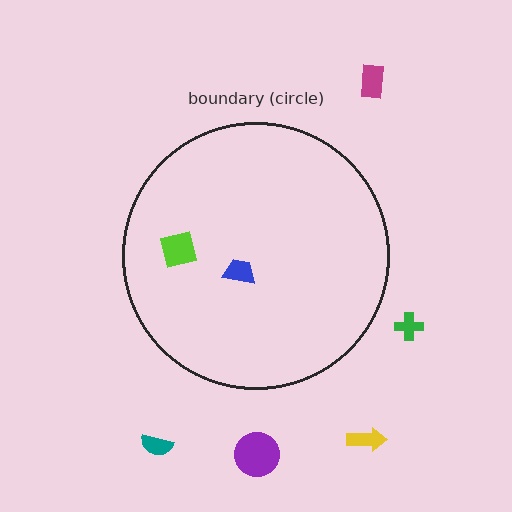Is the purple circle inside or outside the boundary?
Outside.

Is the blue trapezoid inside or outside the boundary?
Inside.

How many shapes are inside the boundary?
2 inside, 5 outside.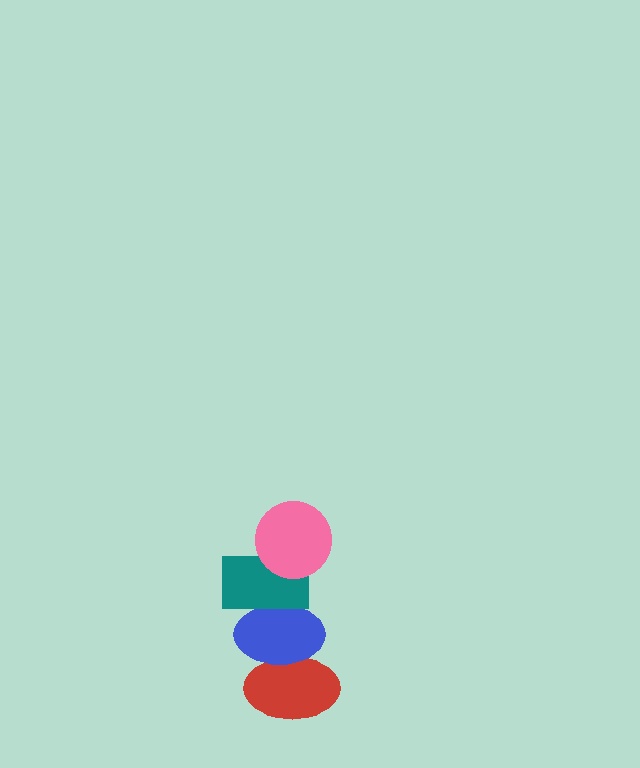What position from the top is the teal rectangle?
The teal rectangle is 2nd from the top.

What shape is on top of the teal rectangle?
The pink circle is on top of the teal rectangle.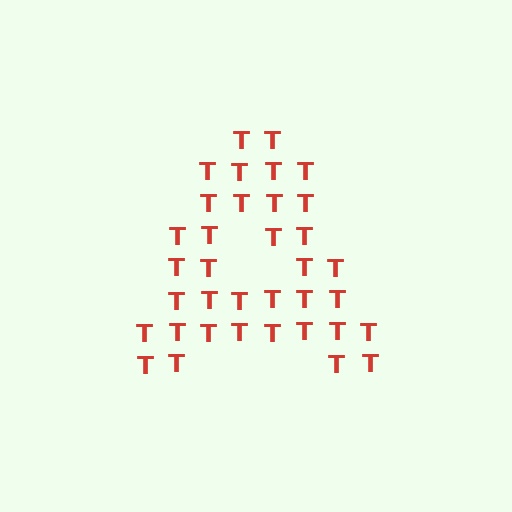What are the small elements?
The small elements are letter T's.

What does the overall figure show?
The overall figure shows the letter A.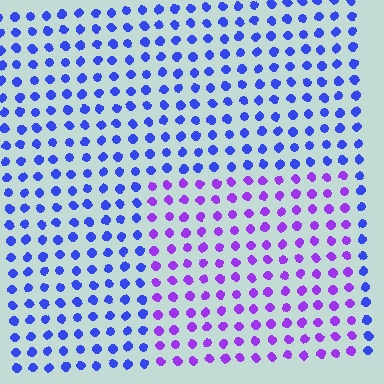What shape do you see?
I see a rectangle.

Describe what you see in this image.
The image is filled with small blue elements in a uniform arrangement. A rectangle-shaped region is visible where the elements are tinted to a slightly different hue, forming a subtle color boundary.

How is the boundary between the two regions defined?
The boundary is defined purely by a slight shift in hue (about 41 degrees). Spacing, size, and orientation are identical on both sides.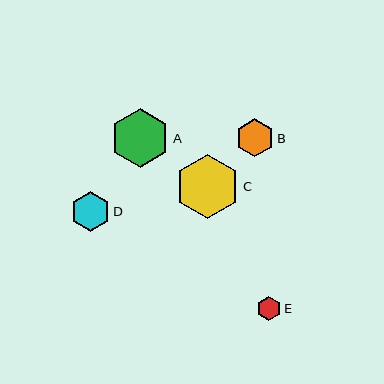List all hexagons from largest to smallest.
From largest to smallest: C, A, D, B, E.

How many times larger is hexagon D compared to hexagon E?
Hexagon D is approximately 1.6 times the size of hexagon E.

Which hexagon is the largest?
Hexagon C is the largest with a size of approximately 65 pixels.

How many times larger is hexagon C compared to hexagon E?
Hexagon C is approximately 2.7 times the size of hexagon E.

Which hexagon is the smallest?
Hexagon E is the smallest with a size of approximately 24 pixels.